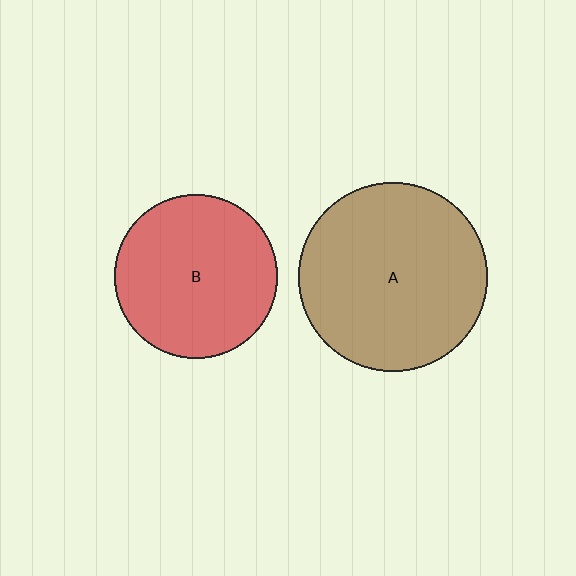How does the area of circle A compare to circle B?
Approximately 1.3 times.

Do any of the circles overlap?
No, none of the circles overlap.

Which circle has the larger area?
Circle A (brown).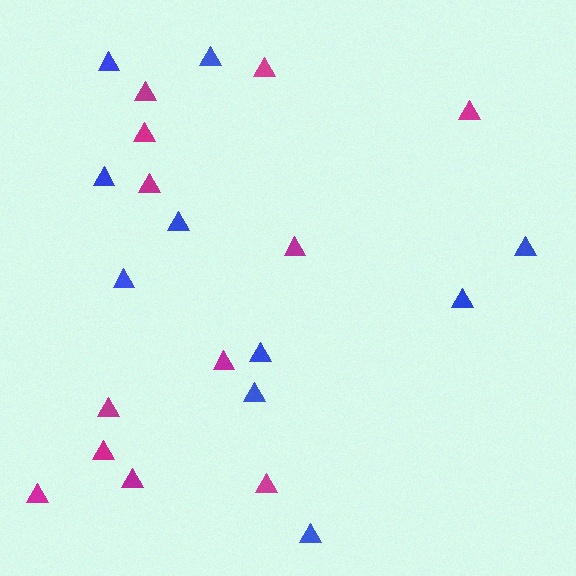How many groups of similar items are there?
There are 2 groups: one group of blue triangles (10) and one group of magenta triangles (12).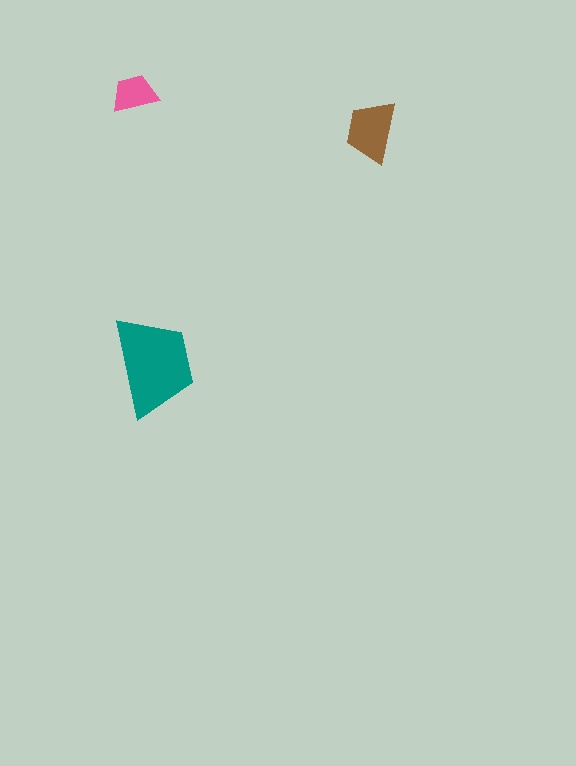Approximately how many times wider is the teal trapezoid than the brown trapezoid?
About 1.5 times wider.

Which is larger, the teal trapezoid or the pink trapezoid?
The teal one.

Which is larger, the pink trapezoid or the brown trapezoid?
The brown one.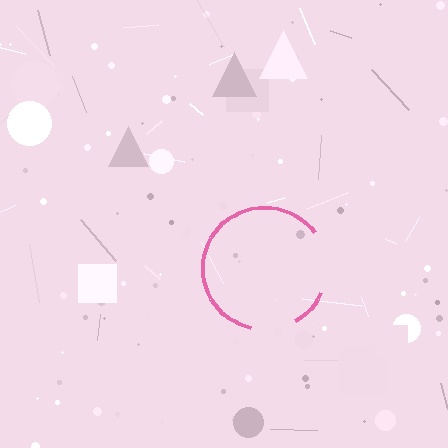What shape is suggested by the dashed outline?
The dashed outline suggests a circle.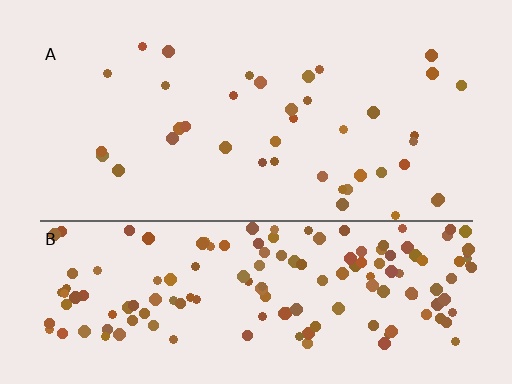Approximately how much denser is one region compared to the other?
Approximately 4.1× — region B over region A.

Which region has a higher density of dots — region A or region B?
B (the bottom).